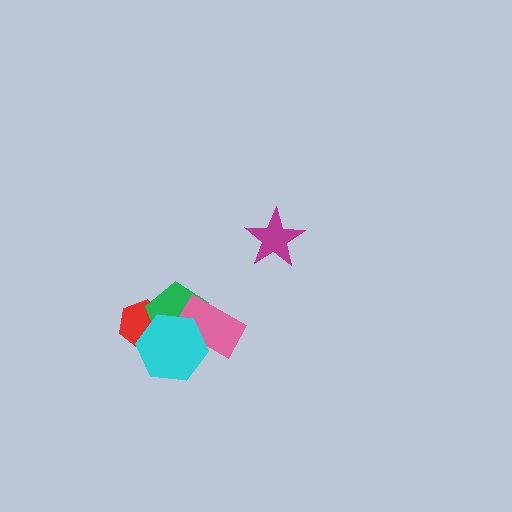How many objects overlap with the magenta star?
0 objects overlap with the magenta star.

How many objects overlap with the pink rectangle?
2 objects overlap with the pink rectangle.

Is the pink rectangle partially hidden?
Yes, it is partially covered by another shape.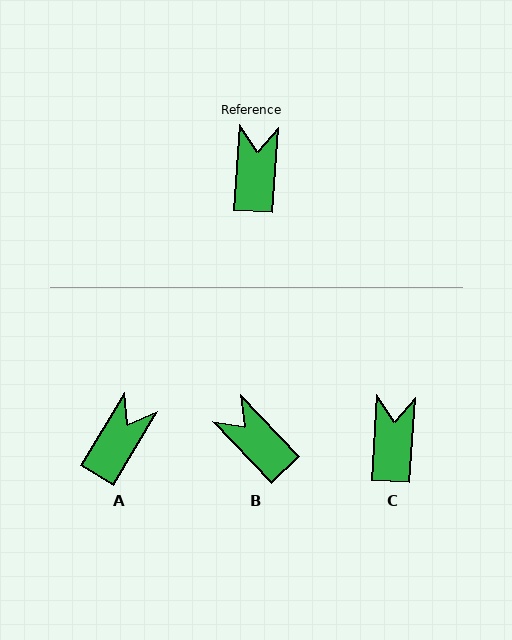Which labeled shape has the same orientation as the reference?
C.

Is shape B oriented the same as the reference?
No, it is off by about 48 degrees.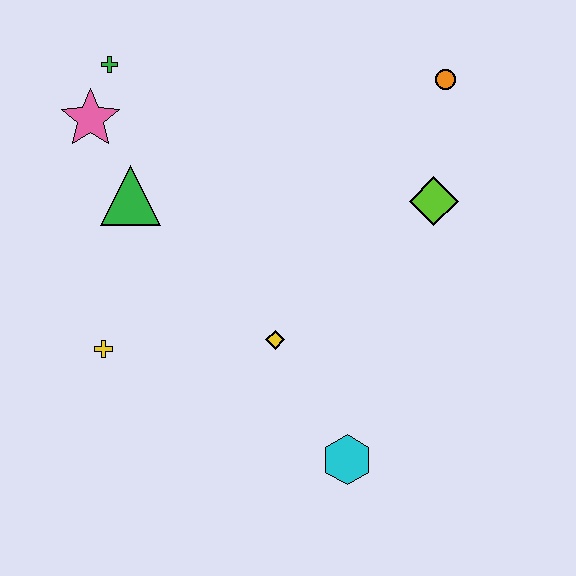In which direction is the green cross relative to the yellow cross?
The green cross is above the yellow cross.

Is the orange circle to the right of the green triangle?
Yes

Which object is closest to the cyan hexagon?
The yellow diamond is closest to the cyan hexagon.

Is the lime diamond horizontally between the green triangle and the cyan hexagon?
No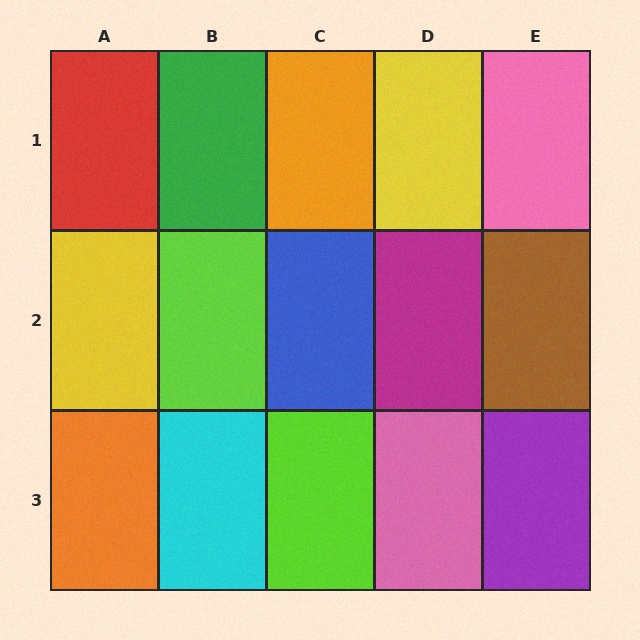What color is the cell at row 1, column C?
Orange.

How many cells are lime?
2 cells are lime.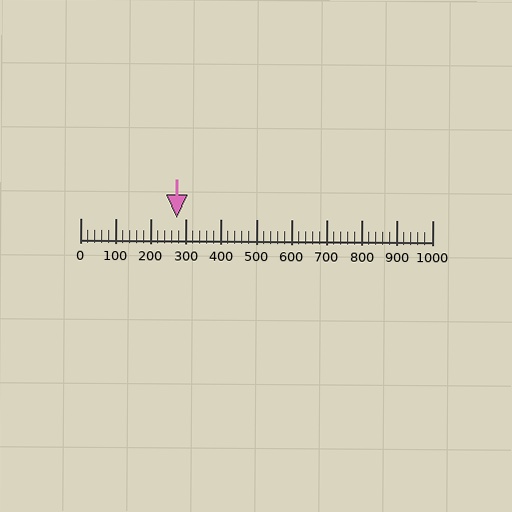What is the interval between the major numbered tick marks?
The major tick marks are spaced 100 units apart.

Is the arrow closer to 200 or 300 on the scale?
The arrow is closer to 300.